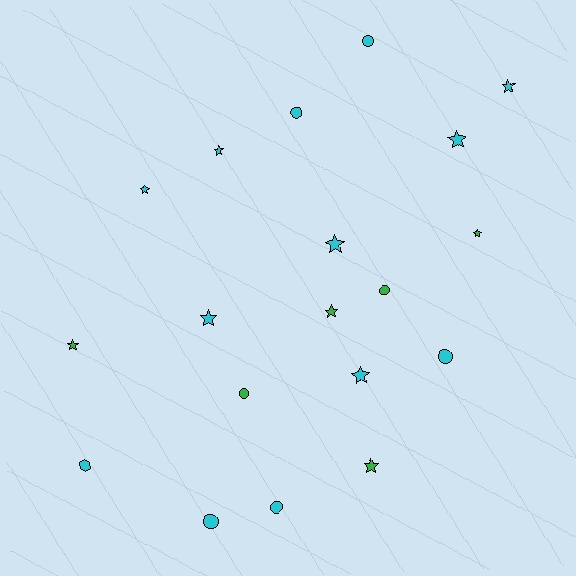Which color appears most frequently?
Cyan, with 13 objects.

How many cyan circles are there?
There are 5 cyan circles.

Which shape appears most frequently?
Star, with 11 objects.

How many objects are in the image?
There are 19 objects.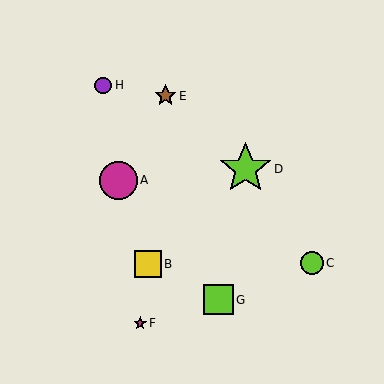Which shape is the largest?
The lime star (labeled D) is the largest.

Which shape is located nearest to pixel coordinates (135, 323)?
The magenta star (labeled F) at (140, 323) is nearest to that location.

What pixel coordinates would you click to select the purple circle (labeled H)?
Click at (103, 85) to select the purple circle H.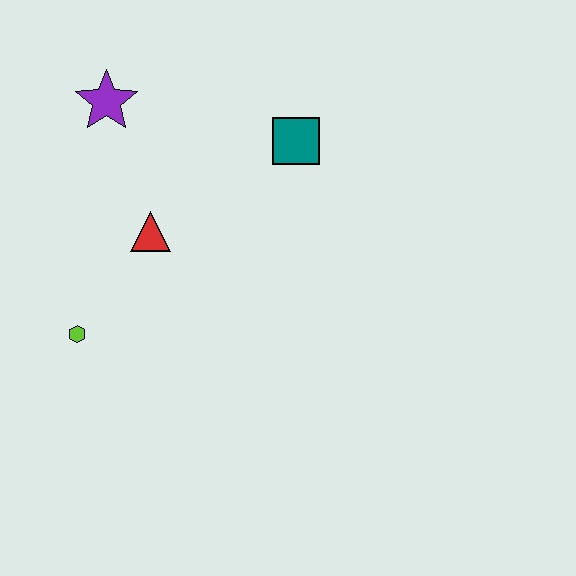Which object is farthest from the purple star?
The lime hexagon is farthest from the purple star.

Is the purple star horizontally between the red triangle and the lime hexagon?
Yes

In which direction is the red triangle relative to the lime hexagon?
The red triangle is above the lime hexagon.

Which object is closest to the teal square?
The red triangle is closest to the teal square.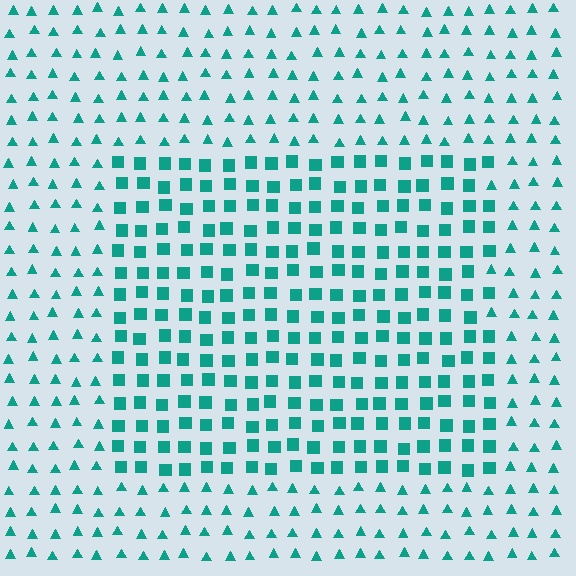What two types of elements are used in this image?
The image uses squares inside the rectangle region and triangles outside it.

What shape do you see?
I see a rectangle.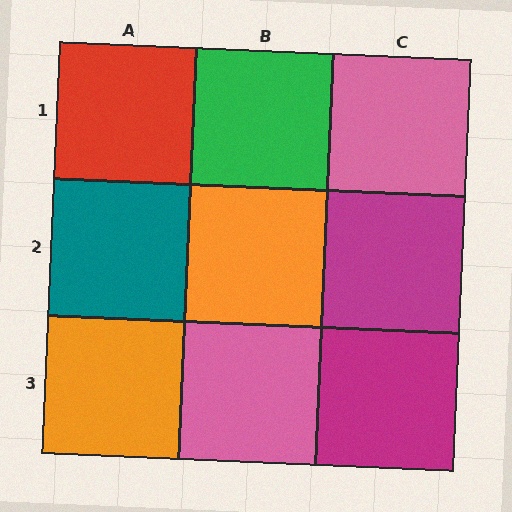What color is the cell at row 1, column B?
Green.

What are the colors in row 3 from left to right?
Orange, pink, magenta.